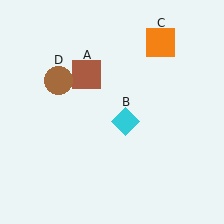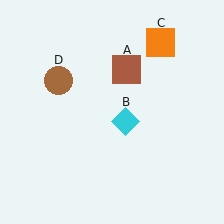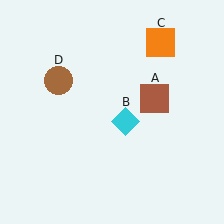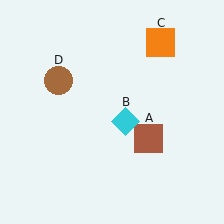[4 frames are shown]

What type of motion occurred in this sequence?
The brown square (object A) rotated clockwise around the center of the scene.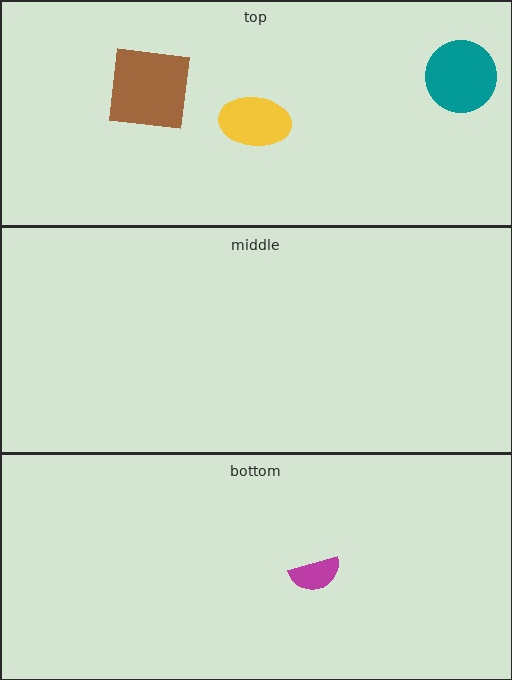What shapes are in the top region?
The yellow ellipse, the brown square, the teal circle.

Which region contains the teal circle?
The top region.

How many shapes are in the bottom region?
1.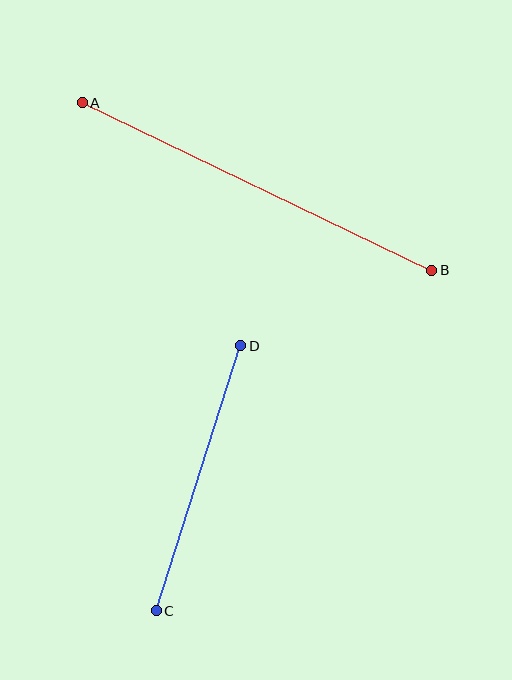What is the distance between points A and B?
The distance is approximately 388 pixels.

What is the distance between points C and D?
The distance is approximately 278 pixels.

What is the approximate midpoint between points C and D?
The midpoint is at approximately (198, 478) pixels.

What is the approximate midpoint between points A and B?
The midpoint is at approximately (257, 186) pixels.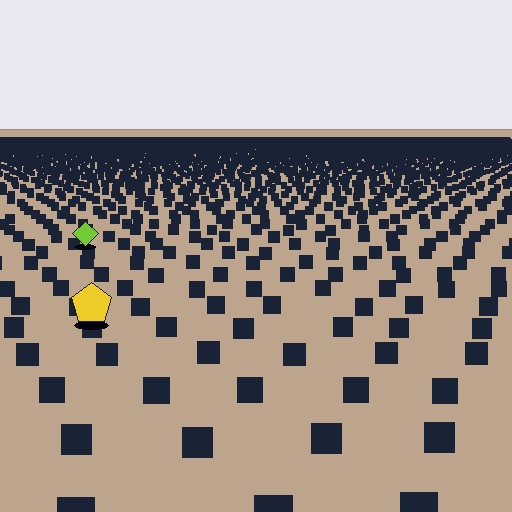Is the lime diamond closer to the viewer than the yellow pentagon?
No. The yellow pentagon is closer — you can tell from the texture gradient: the ground texture is coarser near it.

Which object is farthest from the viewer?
The lime diamond is farthest from the viewer. It appears smaller and the ground texture around it is denser.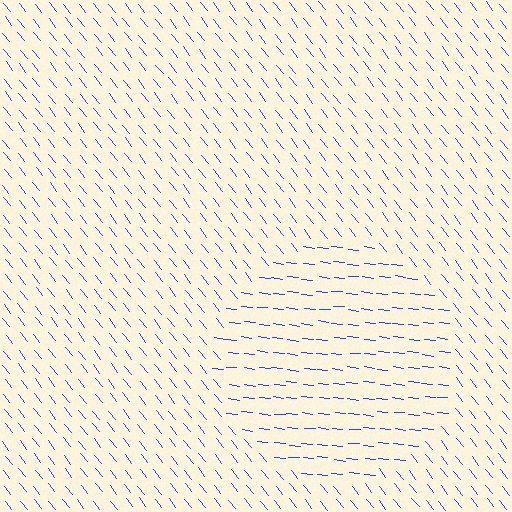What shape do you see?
I see a circle.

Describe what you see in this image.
The image is filled with small blue line segments. A circle region in the image has lines oriented differently from the surrounding lines, creating a visible texture boundary.